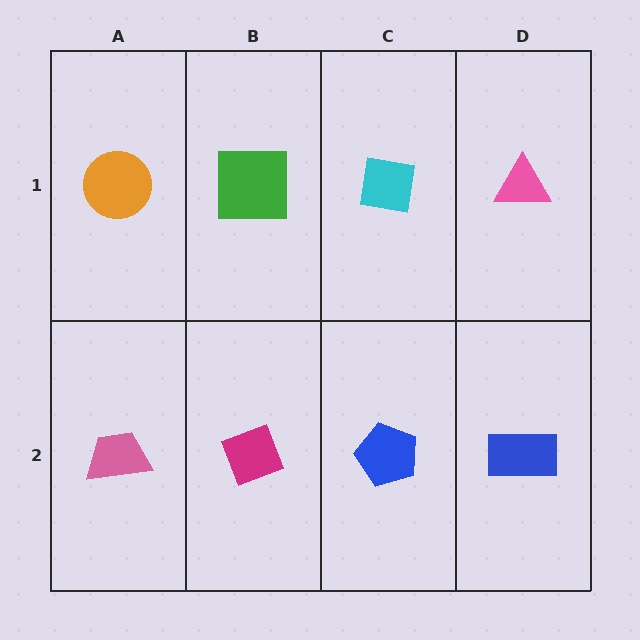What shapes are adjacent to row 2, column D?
A pink triangle (row 1, column D), a blue pentagon (row 2, column C).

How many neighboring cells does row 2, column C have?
3.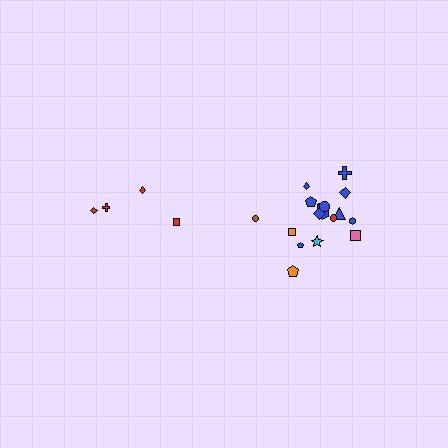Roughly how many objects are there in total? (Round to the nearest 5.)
Roughly 20 objects in total.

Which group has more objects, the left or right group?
The right group.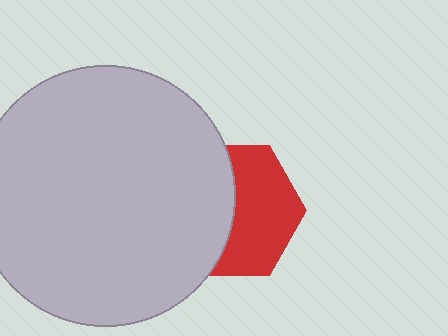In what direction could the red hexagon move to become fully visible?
The red hexagon could move right. That would shift it out from behind the light gray circle entirely.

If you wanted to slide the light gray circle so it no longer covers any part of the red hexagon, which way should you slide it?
Slide it left — that is the most direct way to separate the two shapes.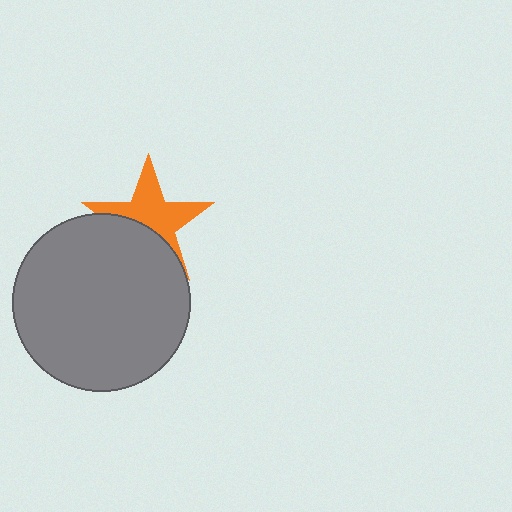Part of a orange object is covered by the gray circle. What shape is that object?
It is a star.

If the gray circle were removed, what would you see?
You would see the complete orange star.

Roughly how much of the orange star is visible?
About half of it is visible (roughly 59%).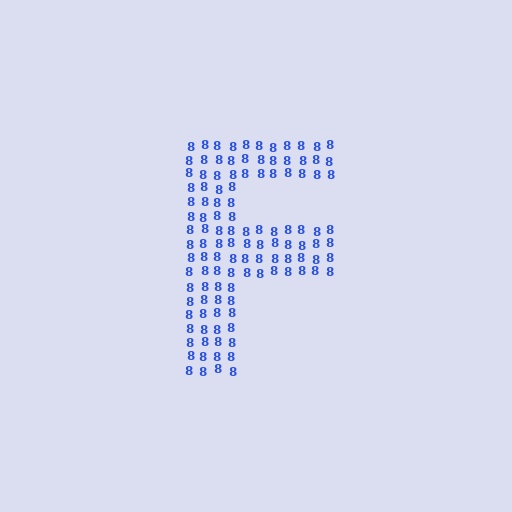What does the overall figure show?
The overall figure shows the letter F.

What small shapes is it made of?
It is made of small digit 8's.